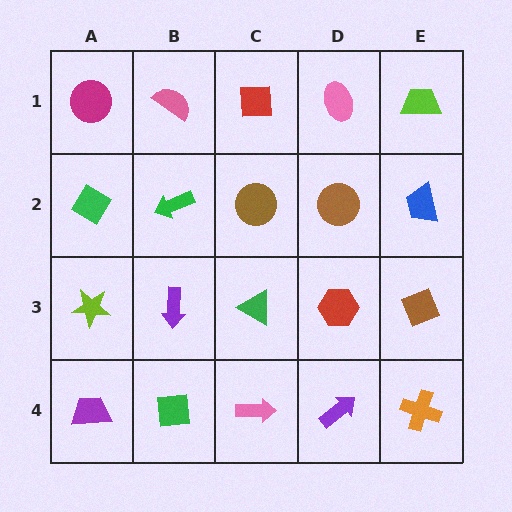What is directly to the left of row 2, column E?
A brown circle.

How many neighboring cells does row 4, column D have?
3.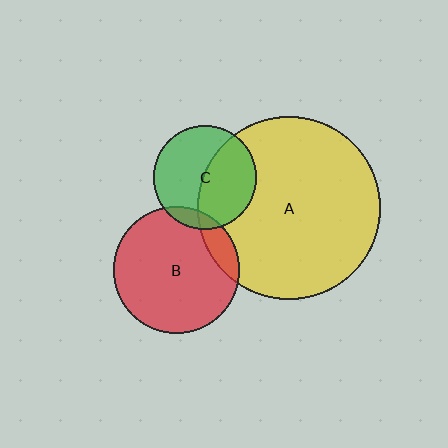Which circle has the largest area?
Circle A (yellow).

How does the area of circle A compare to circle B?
Approximately 2.1 times.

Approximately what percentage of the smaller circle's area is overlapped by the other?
Approximately 10%.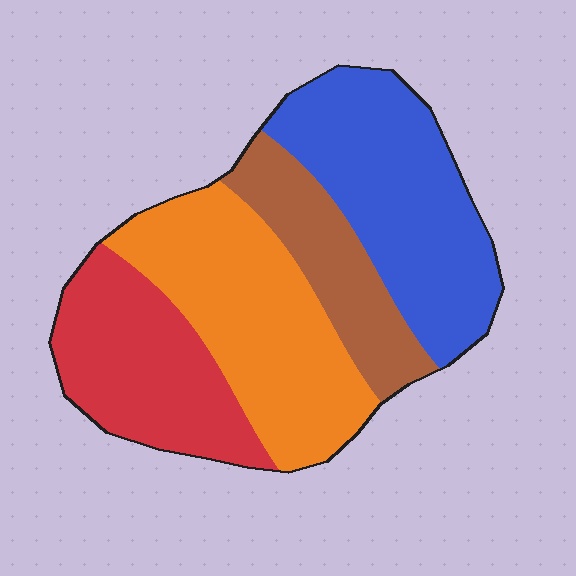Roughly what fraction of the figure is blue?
Blue takes up about one third (1/3) of the figure.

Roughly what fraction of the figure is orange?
Orange covers roughly 30% of the figure.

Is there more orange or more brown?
Orange.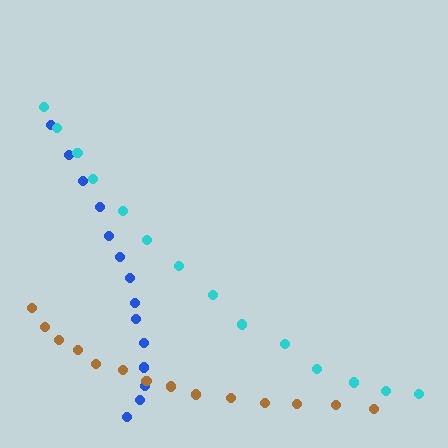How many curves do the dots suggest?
There are 3 distinct paths.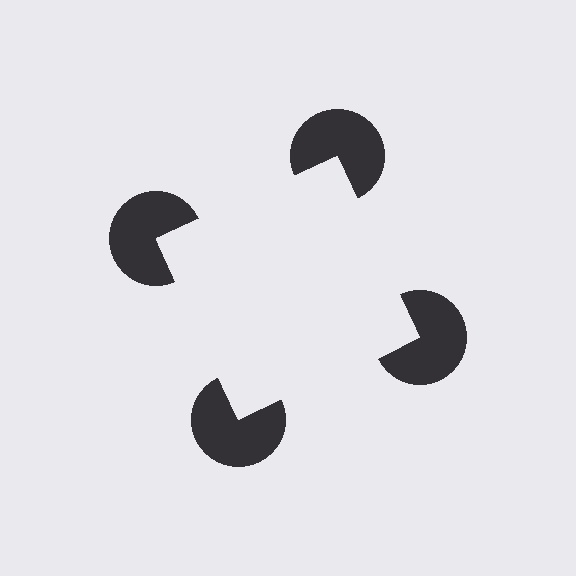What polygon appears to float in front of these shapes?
An illusory square — its edges are inferred from the aligned wedge cuts in the pac-man discs, not physically drawn.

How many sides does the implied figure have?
4 sides.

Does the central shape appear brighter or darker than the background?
It typically appears slightly brighter than the background, even though no actual brightness change is drawn.